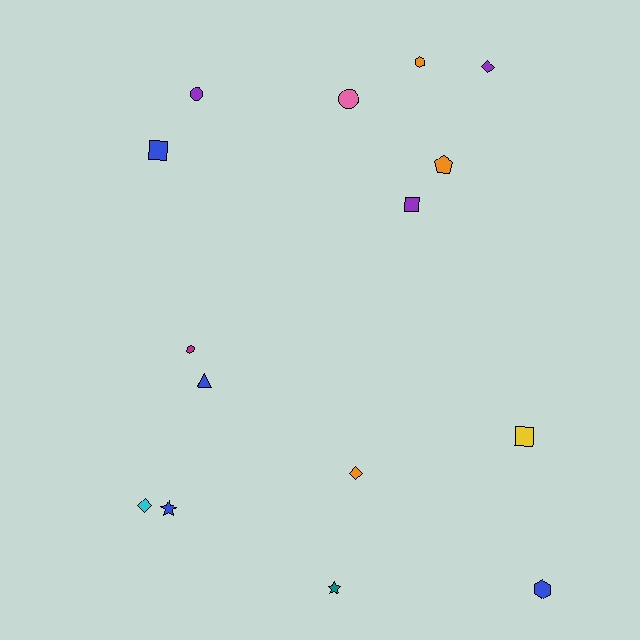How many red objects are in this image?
There are no red objects.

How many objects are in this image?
There are 15 objects.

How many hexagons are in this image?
There are 3 hexagons.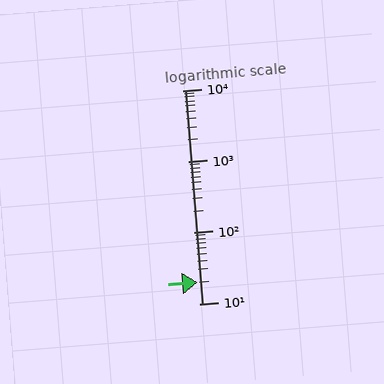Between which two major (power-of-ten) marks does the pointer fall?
The pointer is between 10 and 100.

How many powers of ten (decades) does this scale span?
The scale spans 3 decades, from 10 to 10000.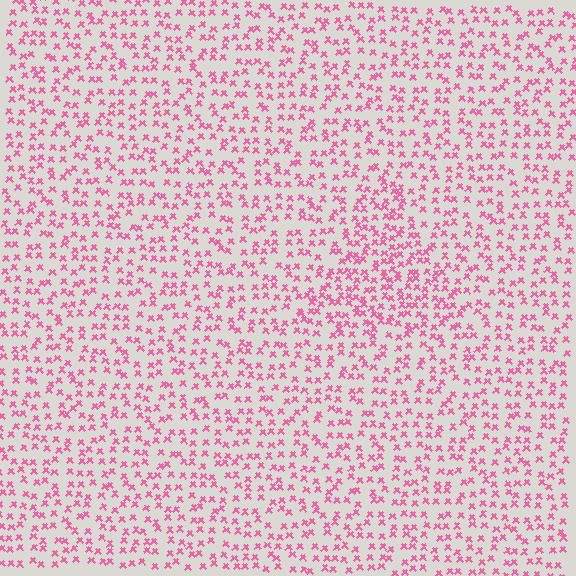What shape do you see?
I see a triangle.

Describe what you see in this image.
The image contains small pink elements arranged at two different densities. A triangle-shaped region is visible where the elements are more densely packed than the surrounding area.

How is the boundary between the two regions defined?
The boundary is defined by a change in element density (approximately 1.6x ratio). All elements are the same color, size, and shape.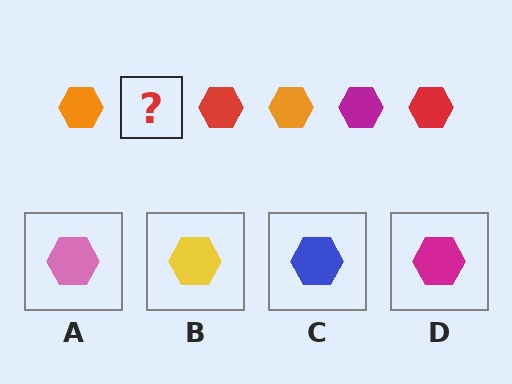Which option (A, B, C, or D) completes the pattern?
D.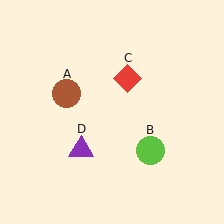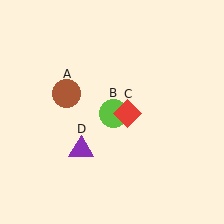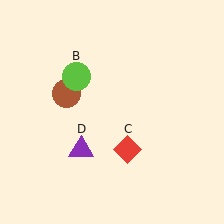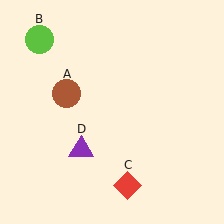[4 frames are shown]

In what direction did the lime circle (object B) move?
The lime circle (object B) moved up and to the left.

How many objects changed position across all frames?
2 objects changed position: lime circle (object B), red diamond (object C).